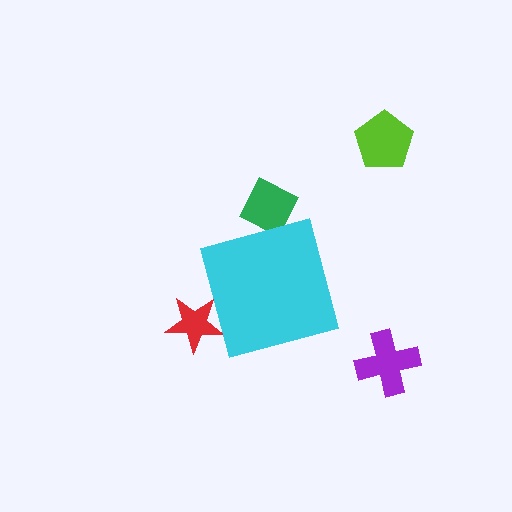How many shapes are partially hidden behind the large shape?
2 shapes are partially hidden.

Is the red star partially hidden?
Yes, the red star is partially hidden behind the cyan square.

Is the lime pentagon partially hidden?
No, the lime pentagon is fully visible.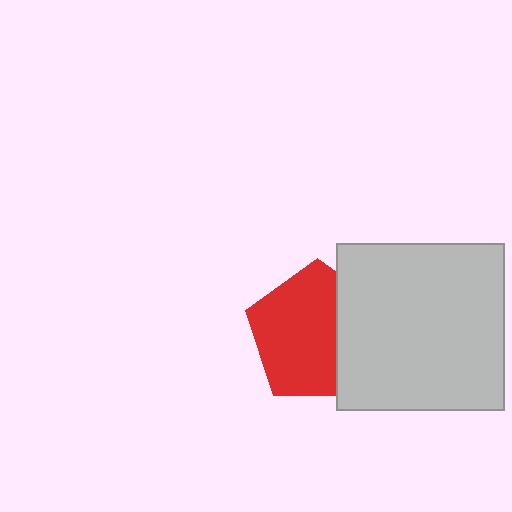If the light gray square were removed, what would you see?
You would see the complete red pentagon.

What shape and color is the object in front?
The object in front is a light gray square.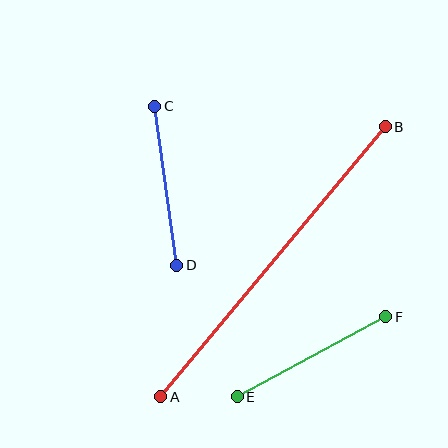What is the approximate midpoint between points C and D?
The midpoint is at approximately (166, 186) pixels.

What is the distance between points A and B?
The distance is approximately 351 pixels.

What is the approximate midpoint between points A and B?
The midpoint is at approximately (273, 262) pixels.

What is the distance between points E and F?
The distance is approximately 168 pixels.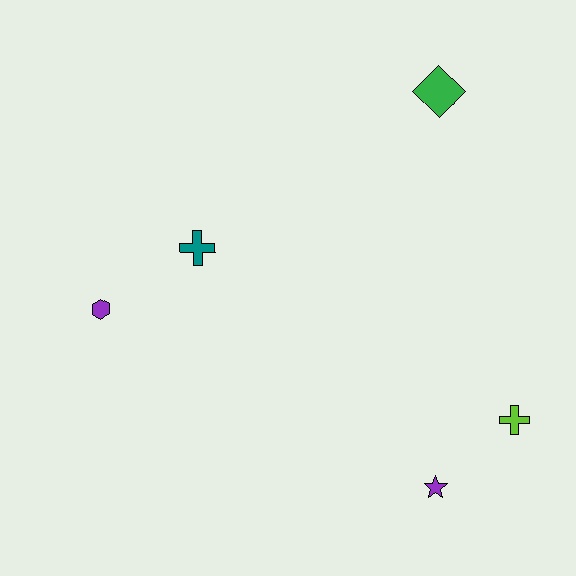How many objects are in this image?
There are 5 objects.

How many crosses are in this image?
There are 2 crosses.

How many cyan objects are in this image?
There are no cyan objects.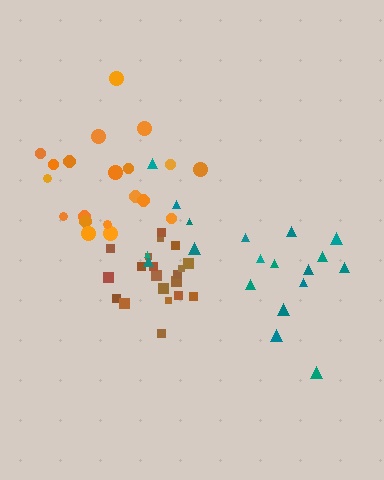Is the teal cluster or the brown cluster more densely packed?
Brown.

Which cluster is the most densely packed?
Brown.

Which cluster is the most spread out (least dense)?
Teal.